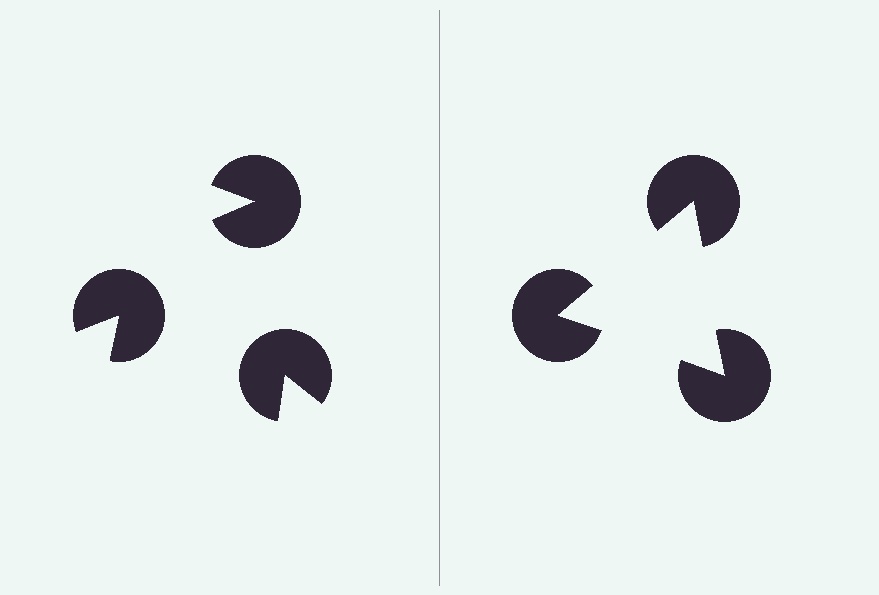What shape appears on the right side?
An illusory triangle.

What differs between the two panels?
The pac-man discs are positioned identically on both sides; only the wedge orientations differ. On the right they align to a triangle; on the left they are misaligned.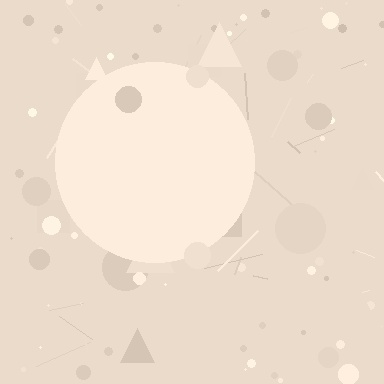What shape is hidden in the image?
A circle is hidden in the image.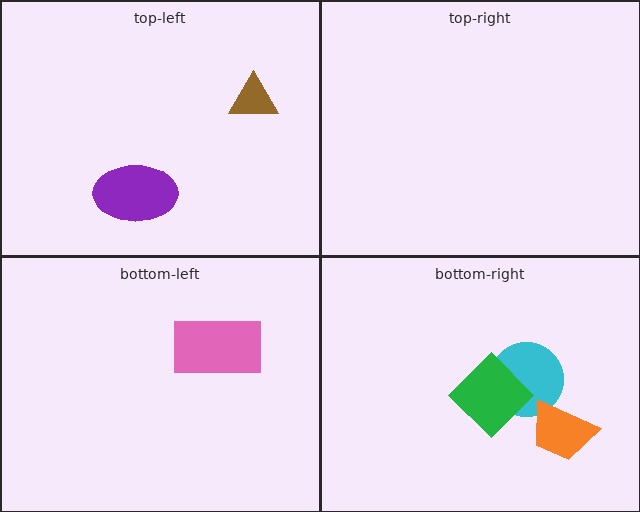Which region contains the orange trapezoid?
The bottom-right region.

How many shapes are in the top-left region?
2.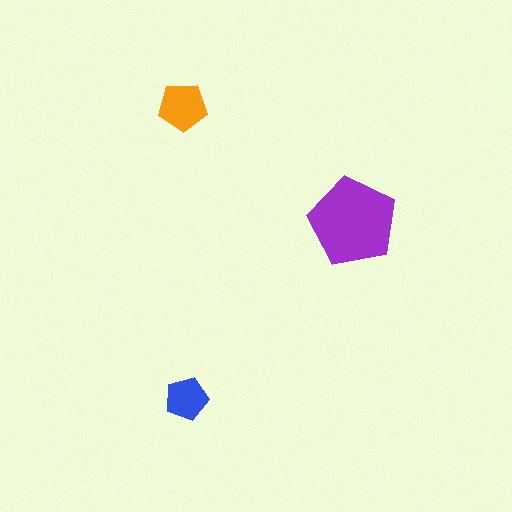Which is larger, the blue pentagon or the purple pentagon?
The purple one.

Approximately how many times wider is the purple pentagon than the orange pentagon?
About 2 times wider.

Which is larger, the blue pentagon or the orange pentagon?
The orange one.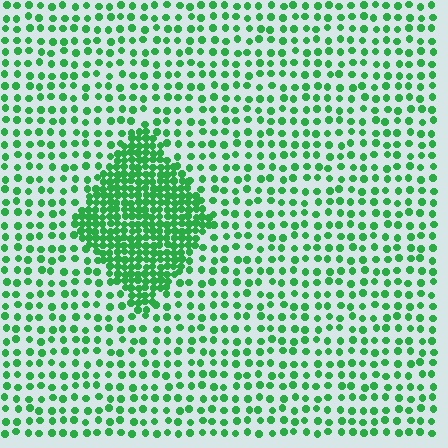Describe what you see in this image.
The image contains small green elements arranged at two different densities. A diamond-shaped region is visible where the elements are more densely packed than the surrounding area.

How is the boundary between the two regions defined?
The boundary is defined by a change in element density (approximately 2.6x ratio). All elements are the same color, size, and shape.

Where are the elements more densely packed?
The elements are more densely packed inside the diamond boundary.